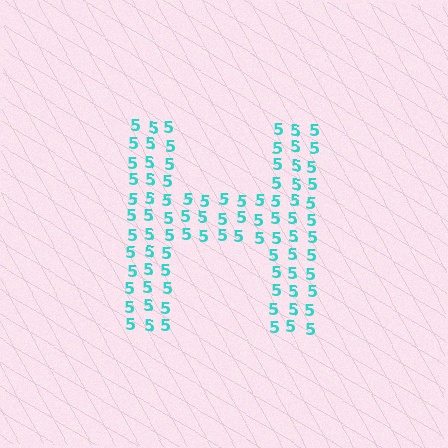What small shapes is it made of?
It is made of small digit 5's.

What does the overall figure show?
The overall figure shows the letter H.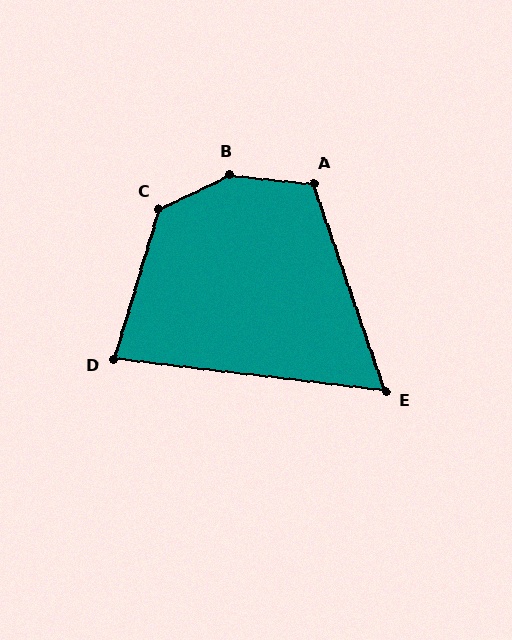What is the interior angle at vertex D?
Approximately 80 degrees (acute).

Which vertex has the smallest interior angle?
E, at approximately 64 degrees.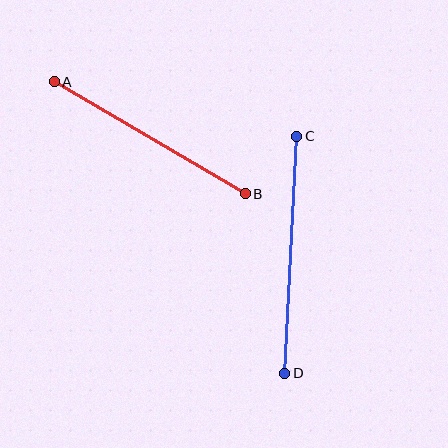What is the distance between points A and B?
The distance is approximately 222 pixels.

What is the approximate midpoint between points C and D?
The midpoint is at approximately (291, 255) pixels.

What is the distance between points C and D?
The distance is approximately 237 pixels.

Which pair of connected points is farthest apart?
Points C and D are farthest apart.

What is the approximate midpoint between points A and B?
The midpoint is at approximately (150, 138) pixels.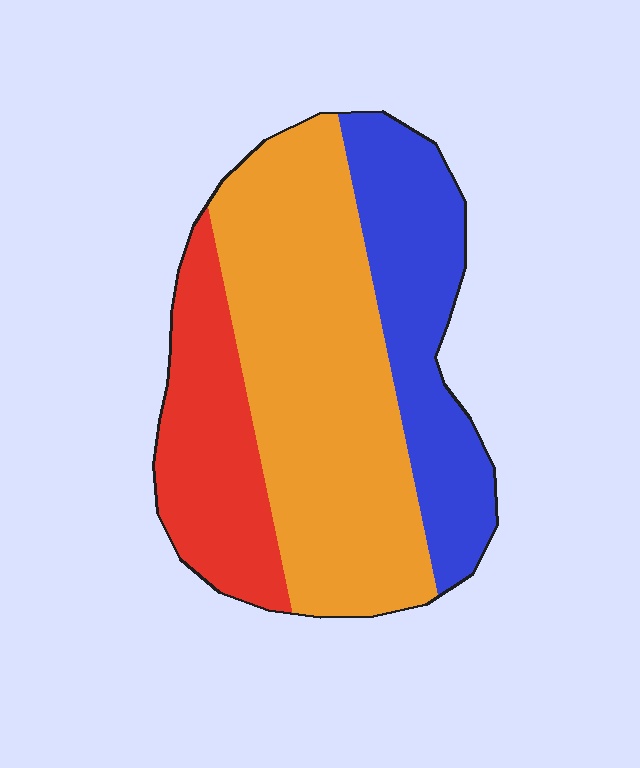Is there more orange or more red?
Orange.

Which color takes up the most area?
Orange, at roughly 50%.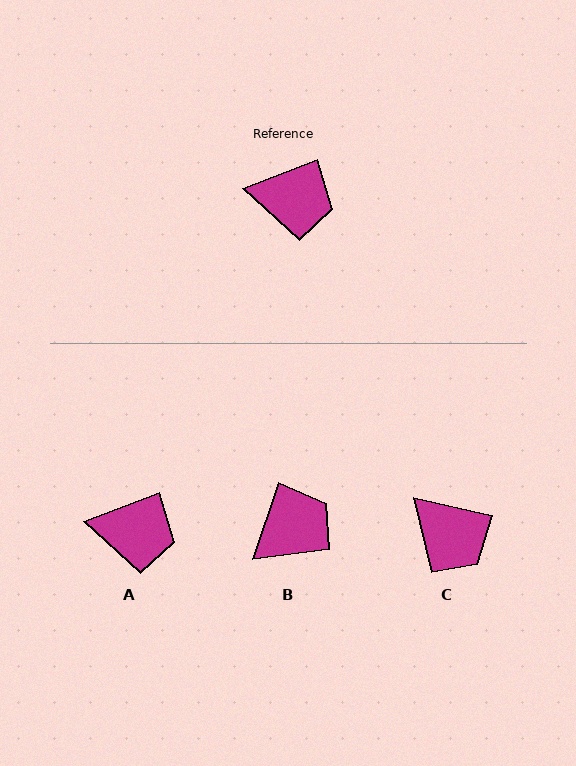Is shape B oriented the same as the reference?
No, it is off by about 50 degrees.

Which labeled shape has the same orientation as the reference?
A.